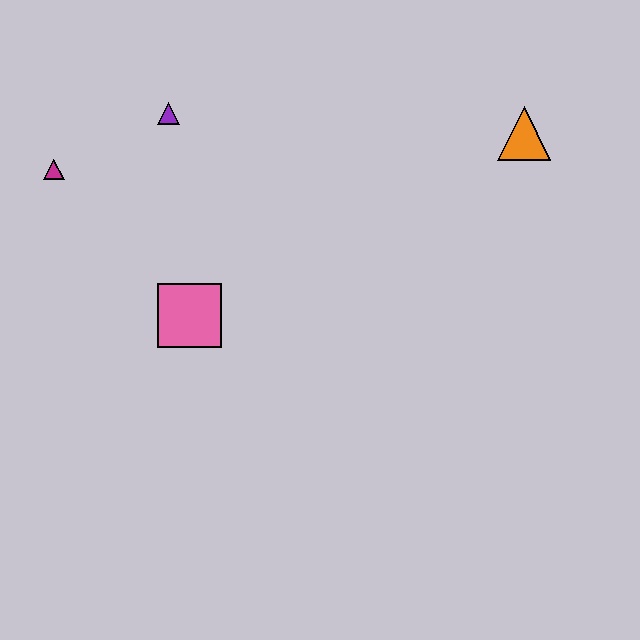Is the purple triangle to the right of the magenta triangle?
Yes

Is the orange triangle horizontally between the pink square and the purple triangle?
No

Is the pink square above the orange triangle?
No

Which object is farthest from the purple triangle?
The orange triangle is farthest from the purple triangle.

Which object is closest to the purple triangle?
The magenta triangle is closest to the purple triangle.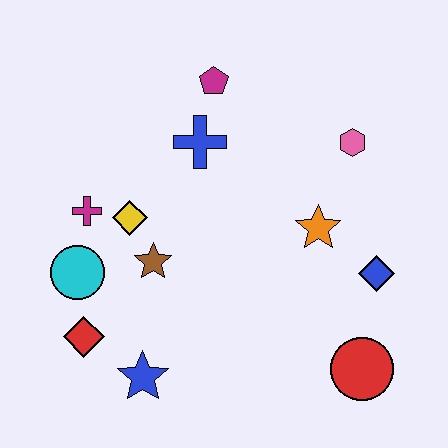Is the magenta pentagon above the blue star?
Yes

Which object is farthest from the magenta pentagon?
The red circle is farthest from the magenta pentagon.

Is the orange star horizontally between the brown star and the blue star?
No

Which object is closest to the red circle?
The blue diamond is closest to the red circle.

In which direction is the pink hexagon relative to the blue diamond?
The pink hexagon is above the blue diamond.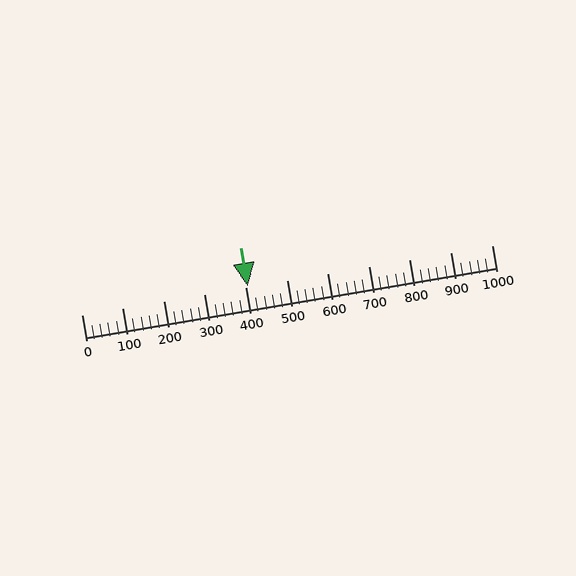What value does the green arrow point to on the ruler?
The green arrow points to approximately 406.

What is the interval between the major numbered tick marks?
The major tick marks are spaced 100 units apart.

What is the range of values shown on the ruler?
The ruler shows values from 0 to 1000.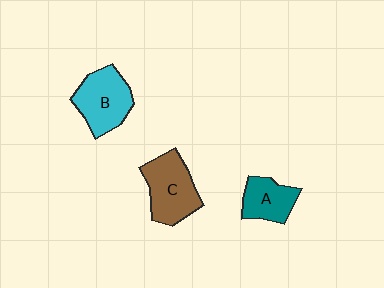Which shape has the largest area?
Shape C (brown).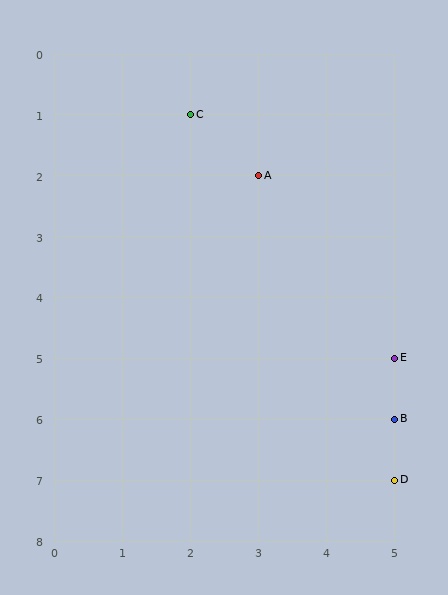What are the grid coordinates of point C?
Point C is at grid coordinates (2, 1).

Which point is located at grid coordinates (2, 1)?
Point C is at (2, 1).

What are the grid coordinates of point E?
Point E is at grid coordinates (5, 5).